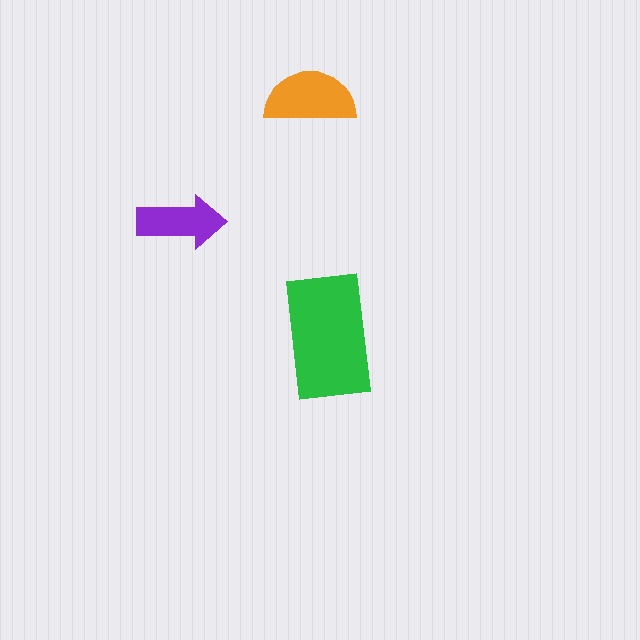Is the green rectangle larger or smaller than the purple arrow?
Larger.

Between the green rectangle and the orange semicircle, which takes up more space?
The green rectangle.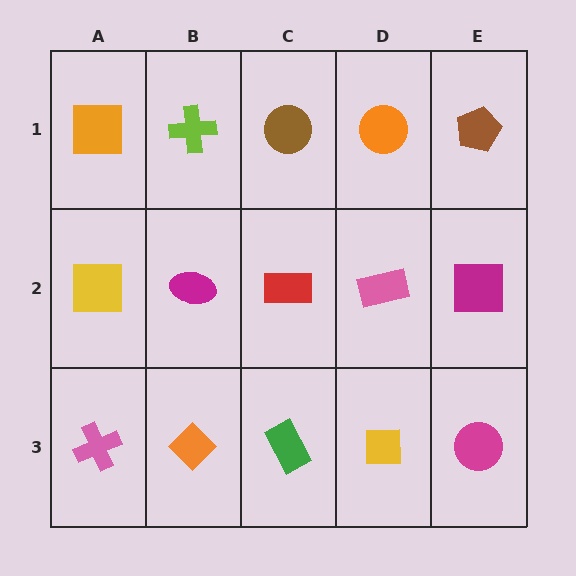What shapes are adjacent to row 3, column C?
A red rectangle (row 2, column C), an orange diamond (row 3, column B), a yellow square (row 3, column D).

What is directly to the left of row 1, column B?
An orange square.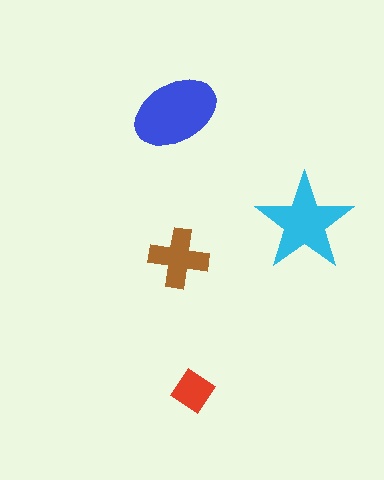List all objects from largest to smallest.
The blue ellipse, the cyan star, the brown cross, the red diamond.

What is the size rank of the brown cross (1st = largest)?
3rd.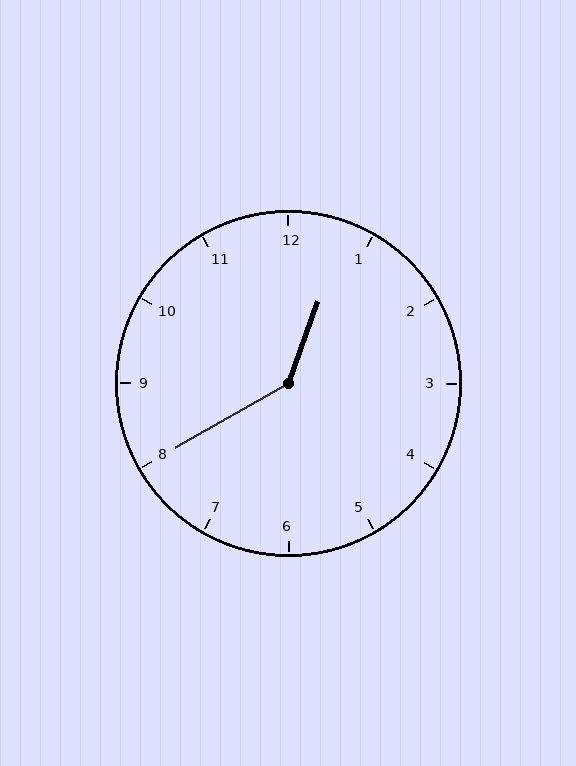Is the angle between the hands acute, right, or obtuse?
It is obtuse.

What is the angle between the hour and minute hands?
Approximately 140 degrees.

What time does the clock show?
12:40.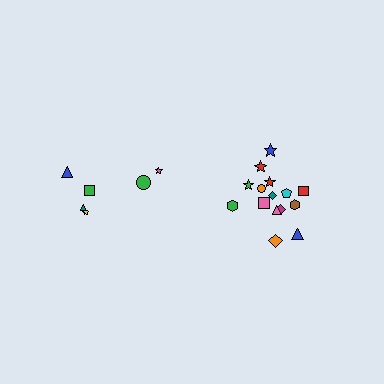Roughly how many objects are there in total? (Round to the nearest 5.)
Roughly 20 objects in total.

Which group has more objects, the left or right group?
The right group.